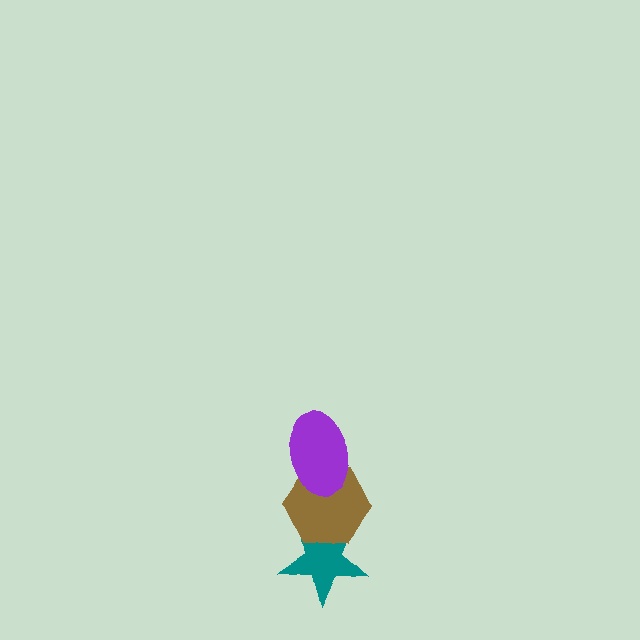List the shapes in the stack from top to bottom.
From top to bottom: the purple ellipse, the brown hexagon, the teal star.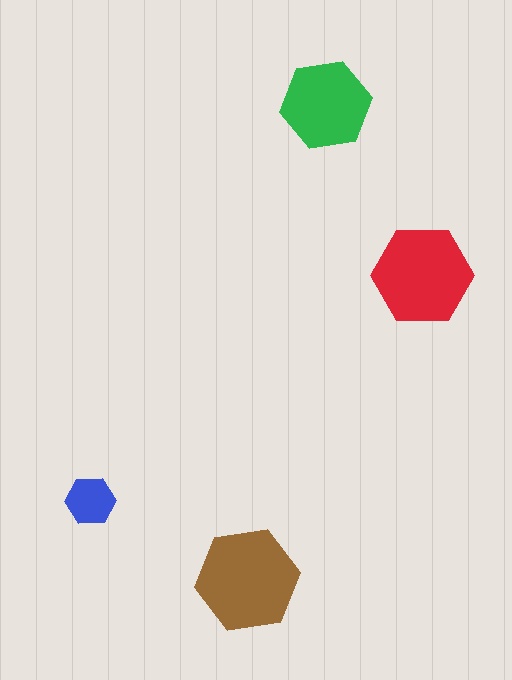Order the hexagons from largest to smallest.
the brown one, the red one, the green one, the blue one.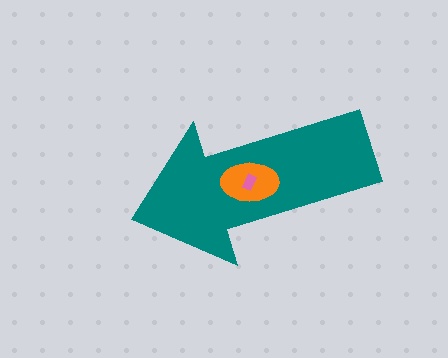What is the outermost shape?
The teal arrow.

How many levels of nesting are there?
3.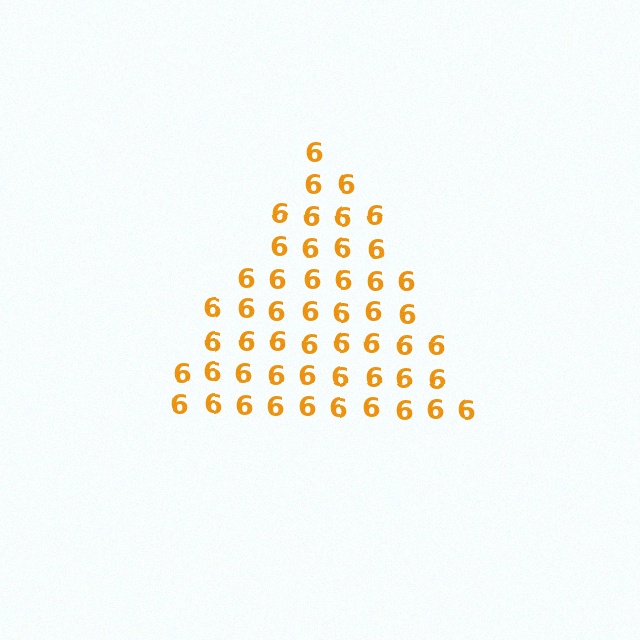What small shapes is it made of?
It is made of small digit 6's.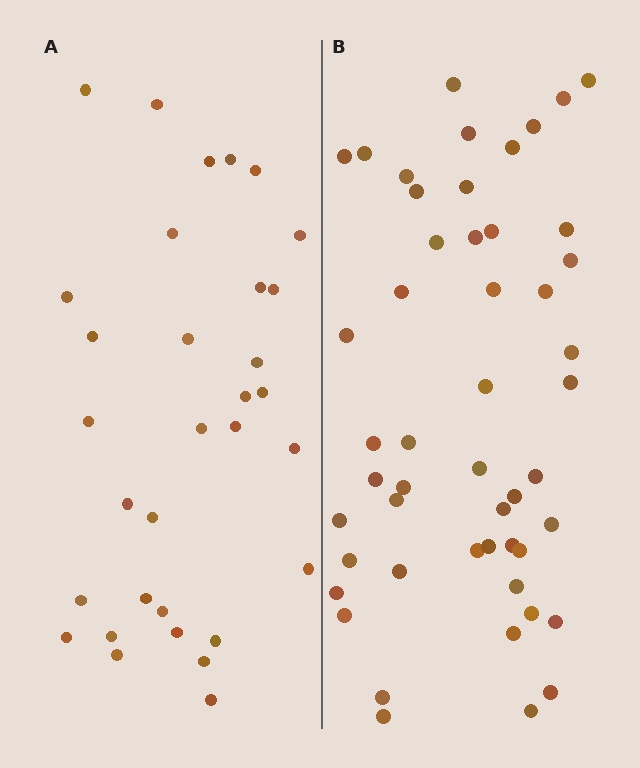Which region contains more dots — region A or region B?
Region B (the right region) has more dots.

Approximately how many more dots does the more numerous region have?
Region B has approximately 20 more dots than region A.